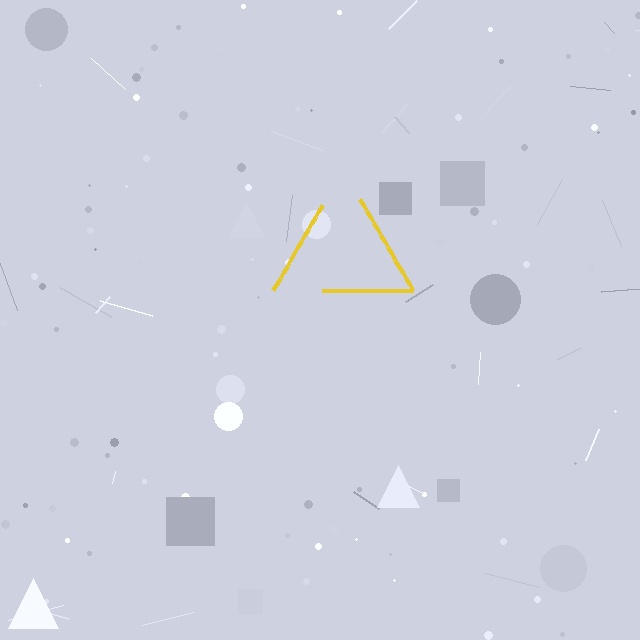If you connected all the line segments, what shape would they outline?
They would outline a triangle.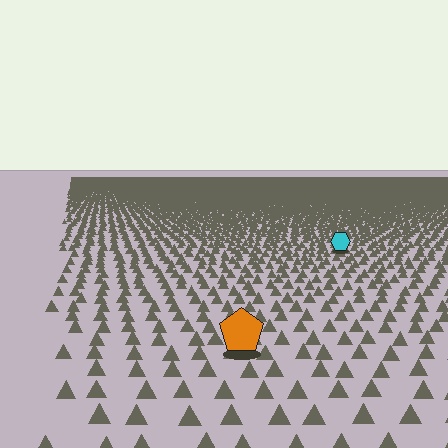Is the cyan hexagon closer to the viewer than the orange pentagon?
No. The orange pentagon is closer — you can tell from the texture gradient: the ground texture is coarser near it.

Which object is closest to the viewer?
The orange pentagon is closest. The texture marks near it are larger and more spread out.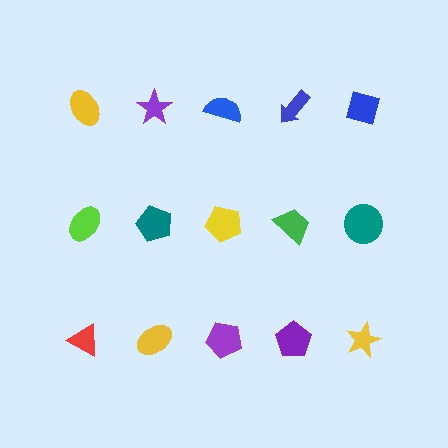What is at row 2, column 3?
A yellow pentagon.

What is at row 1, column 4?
A blue arrow.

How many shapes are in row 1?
5 shapes.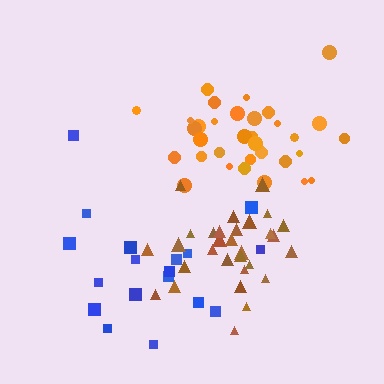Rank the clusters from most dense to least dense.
brown, orange, blue.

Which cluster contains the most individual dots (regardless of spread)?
Orange (34).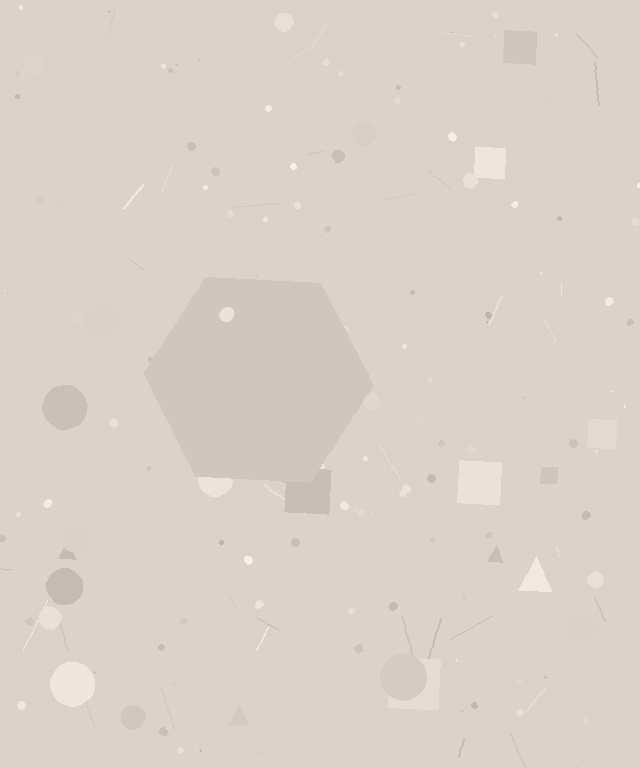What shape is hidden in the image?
A hexagon is hidden in the image.